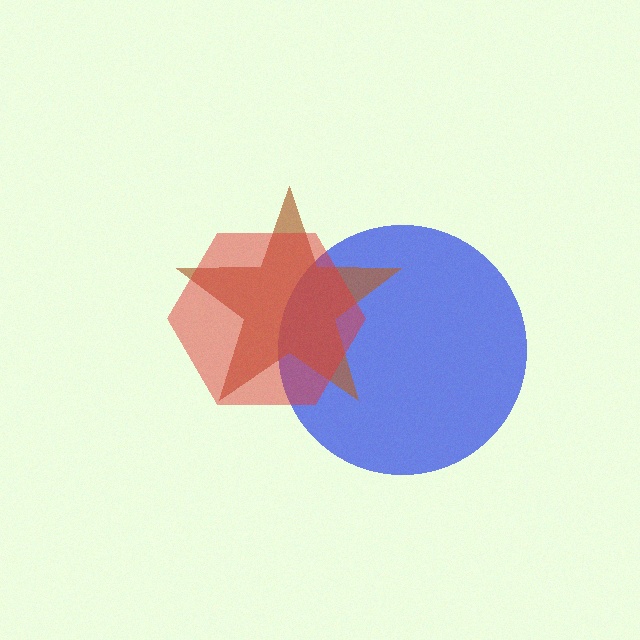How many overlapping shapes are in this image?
There are 3 overlapping shapes in the image.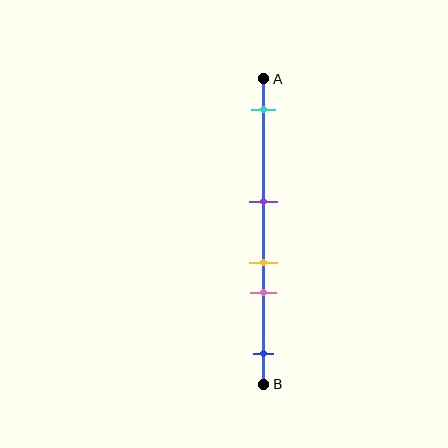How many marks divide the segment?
There are 5 marks dividing the segment.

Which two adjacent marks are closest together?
The yellow and pink marks are the closest adjacent pair.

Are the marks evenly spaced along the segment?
No, the marks are not evenly spaced.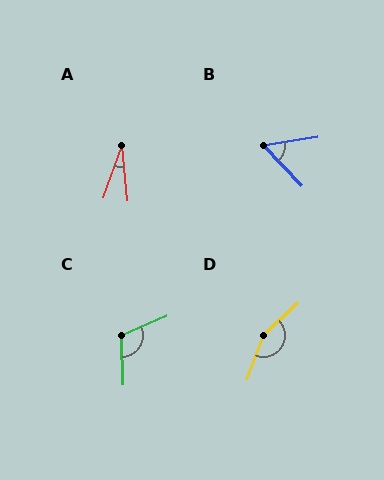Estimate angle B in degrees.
Approximately 55 degrees.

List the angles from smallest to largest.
A (25°), B (55°), C (111°), D (153°).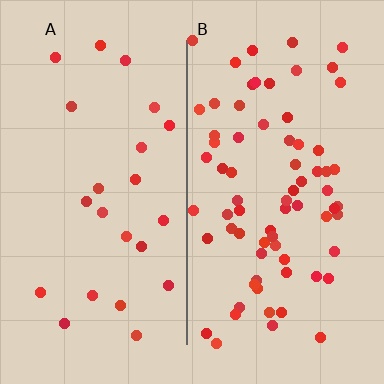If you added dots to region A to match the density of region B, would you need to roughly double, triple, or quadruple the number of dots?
Approximately triple.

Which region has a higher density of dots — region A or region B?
B (the right).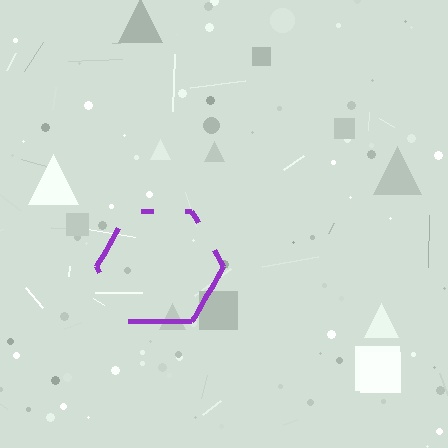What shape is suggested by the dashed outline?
The dashed outline suggests a hexagon.